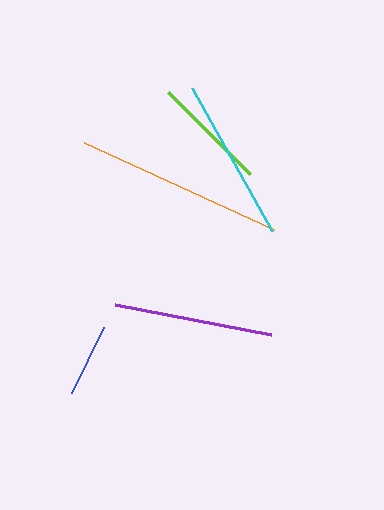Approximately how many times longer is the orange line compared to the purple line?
The orange line is approximately 1.3 times the length of the purple line.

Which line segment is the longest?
The orange line is the longest at approximately 208 pixels.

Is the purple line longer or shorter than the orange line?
The orange line is longer than the purple line.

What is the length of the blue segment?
The blue segment is approximately 74 pixels long.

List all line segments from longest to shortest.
From longest to shortest: orange, cyan, purple, lime, blue.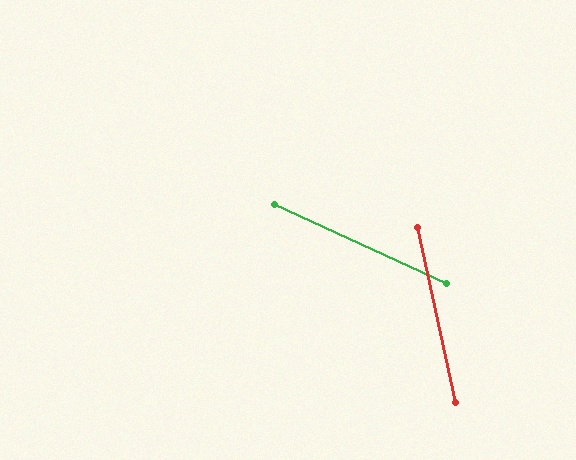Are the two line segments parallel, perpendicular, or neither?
Neither parallel nor perpendicular — they differ by about 53°.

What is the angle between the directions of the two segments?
Approximately 53 degrees.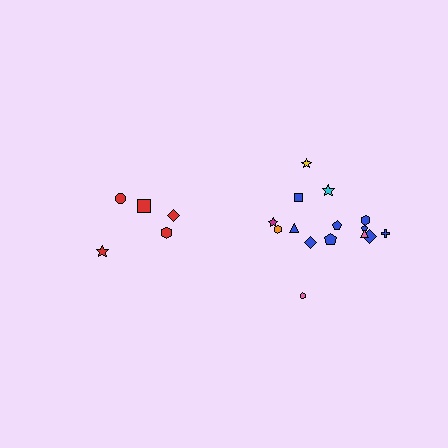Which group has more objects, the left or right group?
The right group.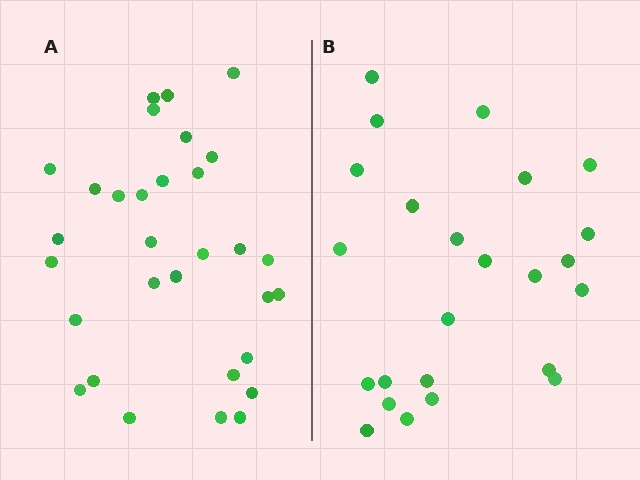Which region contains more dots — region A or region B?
Region A (the left region) has more dots.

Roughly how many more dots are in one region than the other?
Region A has roughly 8 or so more dots than region B.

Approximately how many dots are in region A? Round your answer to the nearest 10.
About 30 dots. (The exact count is 31, which rounds to 30.)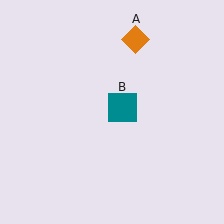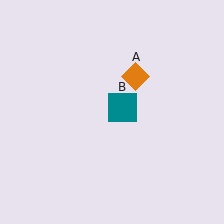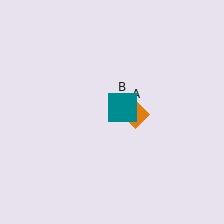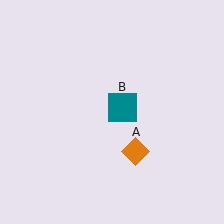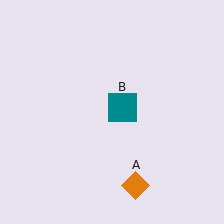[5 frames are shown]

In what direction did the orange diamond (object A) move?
The orange diamond (object A) moved down.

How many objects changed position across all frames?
1 object changed position: orange diamond (object A).